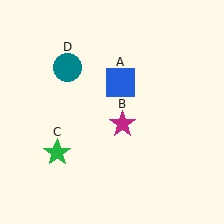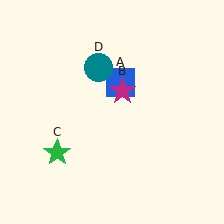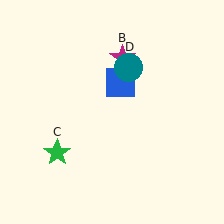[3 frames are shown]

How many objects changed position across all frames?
2 objects changed position: magenta star (object B), teal circle (object D).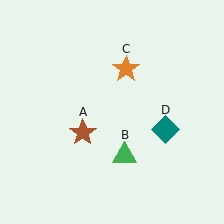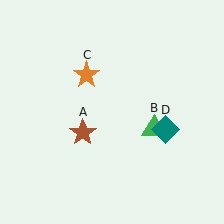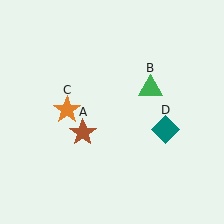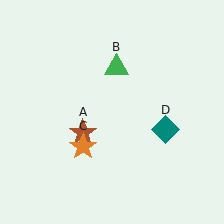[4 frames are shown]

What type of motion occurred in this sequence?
The green triangle (object B), orange star (object C) rotated counterclockwise around the center of the scene.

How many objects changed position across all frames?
2 objects changed position: green triangle (object B), orange star (object C).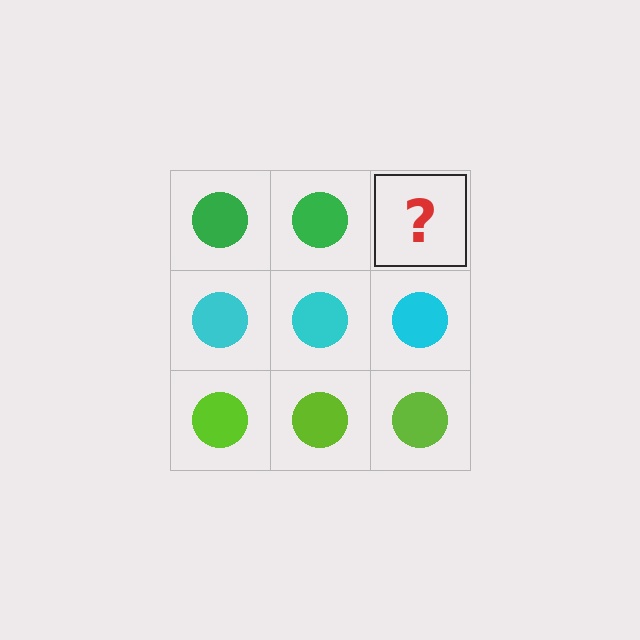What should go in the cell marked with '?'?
The missing cell should contain a green circle.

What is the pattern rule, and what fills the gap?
The rule is that each row has a consistent color. The gap should be filled with a green circle.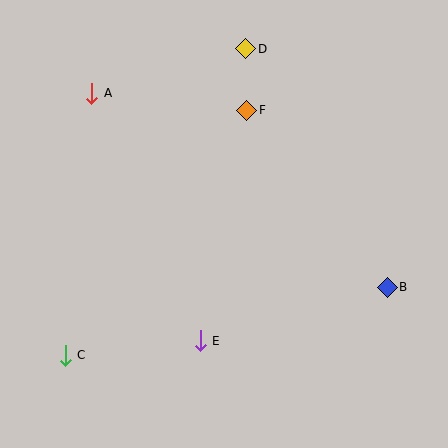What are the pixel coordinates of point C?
Point C is at (65, 355).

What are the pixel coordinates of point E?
Point E is at (200, 341).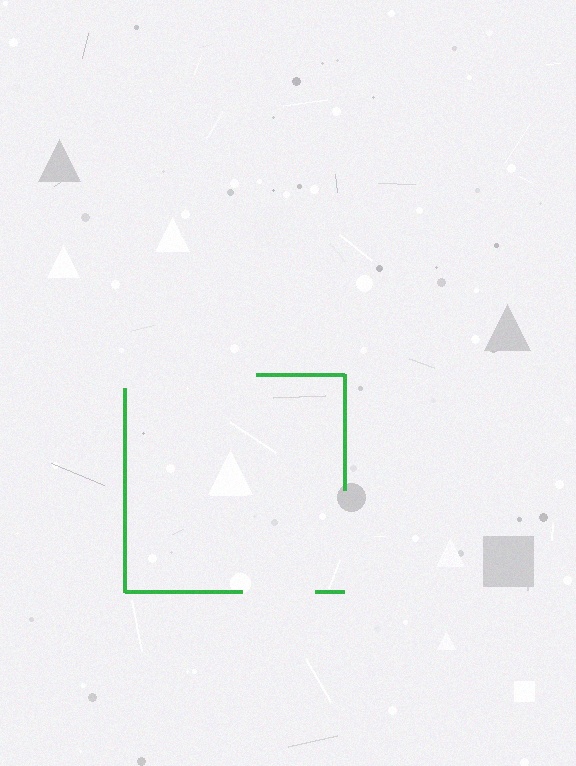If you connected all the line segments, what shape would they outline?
They would outline a square.